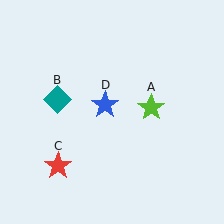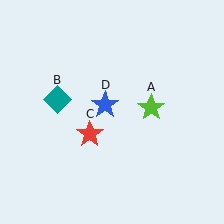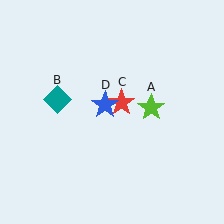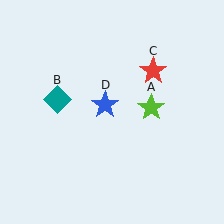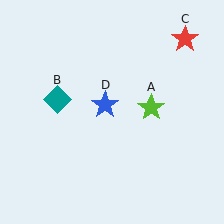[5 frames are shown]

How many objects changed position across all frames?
1 object changed position: red star (object C).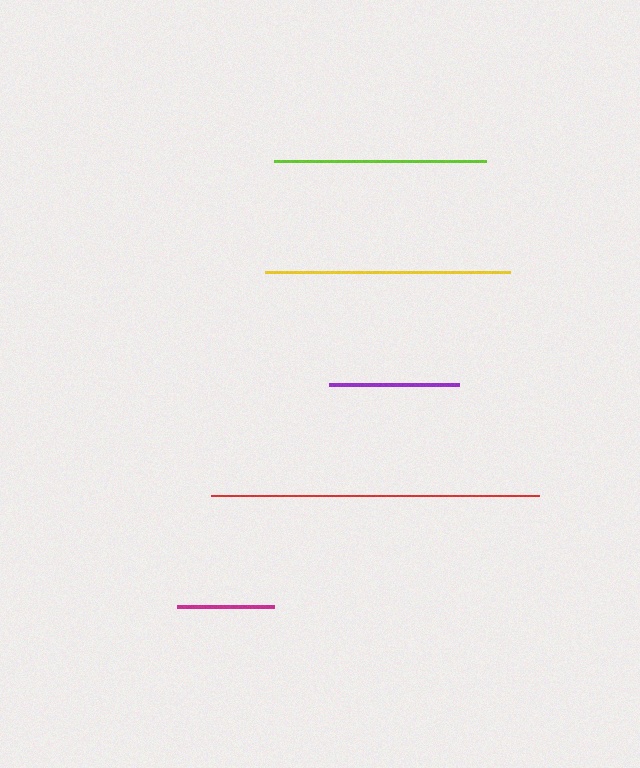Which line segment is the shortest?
The magenta line is the shortest at approximately 97 pixels.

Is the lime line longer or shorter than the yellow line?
The yellow line is longer than the lime line.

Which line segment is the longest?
The red line is the longest at approximately 329 pixels.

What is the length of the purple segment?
The purple segment is approximately 130 pixels long.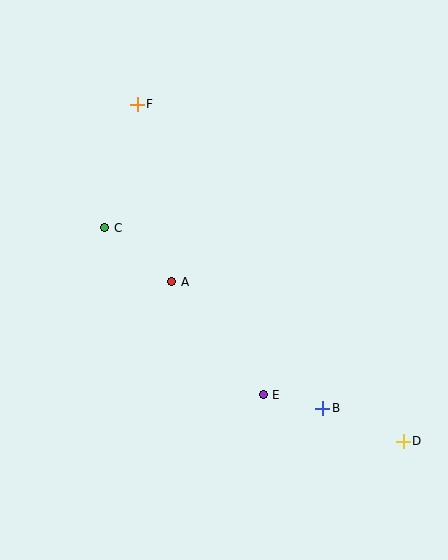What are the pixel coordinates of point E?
Point E is at (263, 395).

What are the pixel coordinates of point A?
Point A is at (172, 282).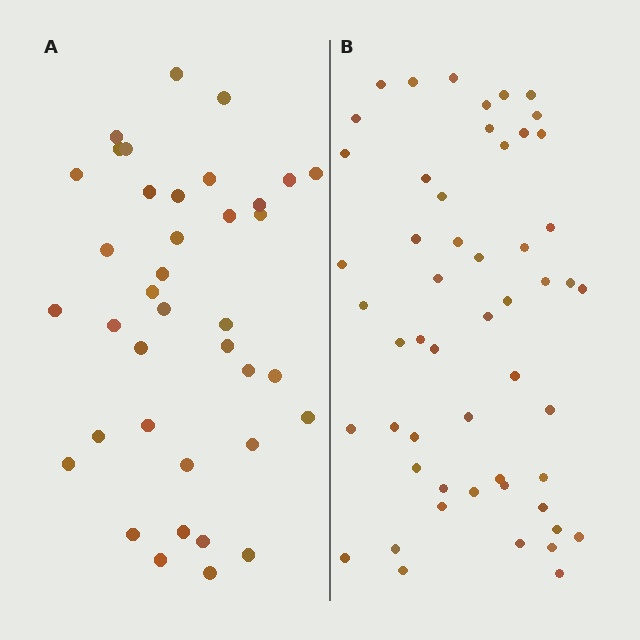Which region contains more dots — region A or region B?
Region B (the right region) has more dots.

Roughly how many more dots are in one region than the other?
Region B has approximately 15 more dots than region A.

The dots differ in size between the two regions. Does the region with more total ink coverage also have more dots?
No. Region A has more total ink coverage because its dots are larger, but region B actually contains more individual dots. Total area can be misleading — the number of items is what matters here.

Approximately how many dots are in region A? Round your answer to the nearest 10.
About 40 dots. (The exact count is 38, which rounds to 40.)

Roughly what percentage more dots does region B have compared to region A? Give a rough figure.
About 40% more.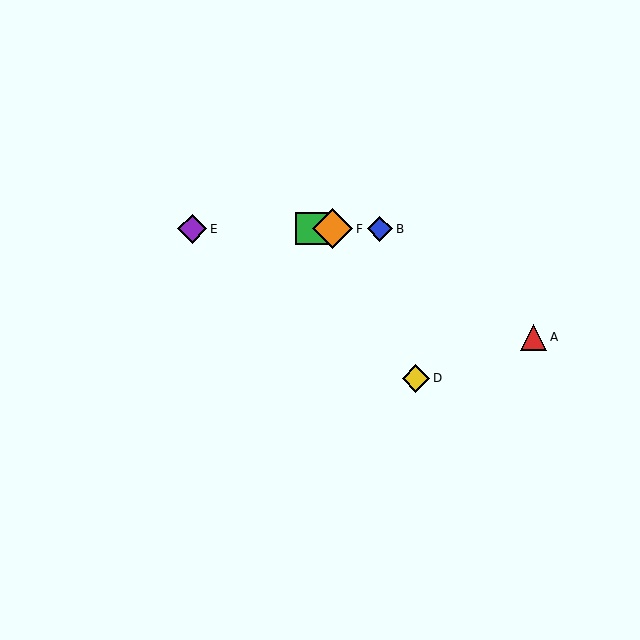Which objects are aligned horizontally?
Objects B, C, E, F are aligned horizontally.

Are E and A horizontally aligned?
No, E is at y≈229 and A is at y≈337.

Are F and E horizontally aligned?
Yes, both are at y≈229.